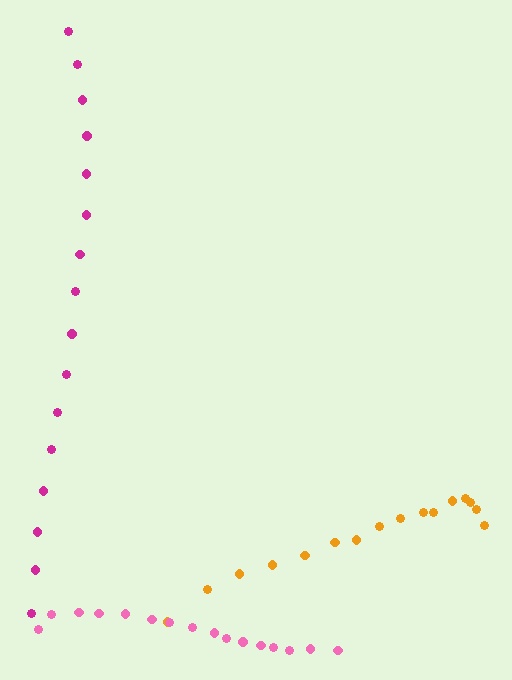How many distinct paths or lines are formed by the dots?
There are 3 distinct paths.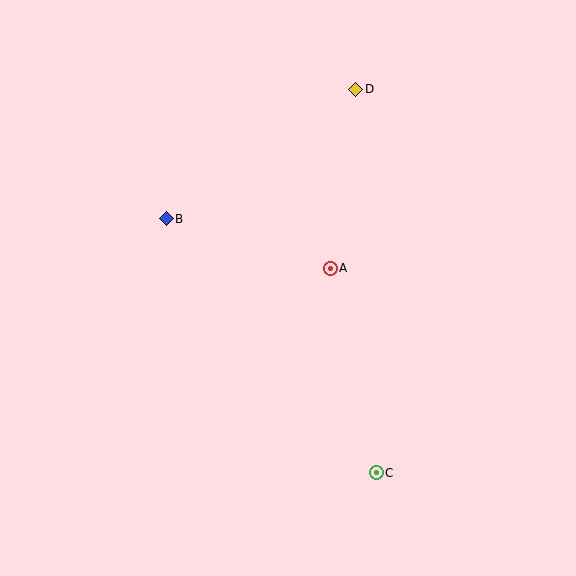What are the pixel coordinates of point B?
Point B is at (166, 219).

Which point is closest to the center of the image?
Point A at (330, 268) is closest to the center.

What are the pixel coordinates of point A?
Point A is at (330, 268).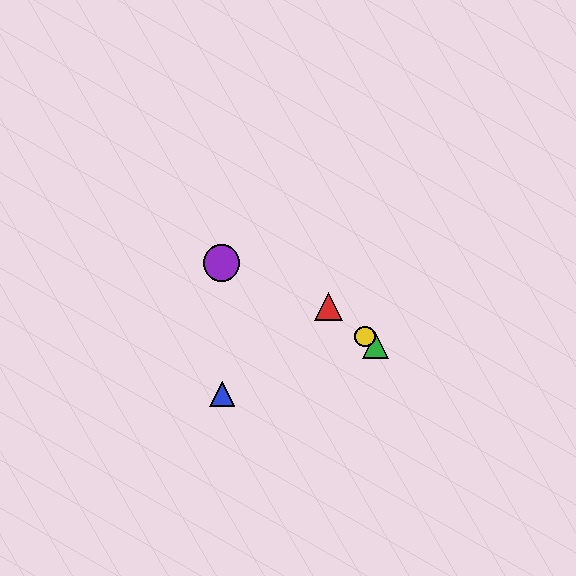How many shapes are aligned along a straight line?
3 shapes (the red triangle, the green triangle, the yellow circle) are aligned along a straight line.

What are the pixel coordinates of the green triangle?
The green triangle is at (375, 345).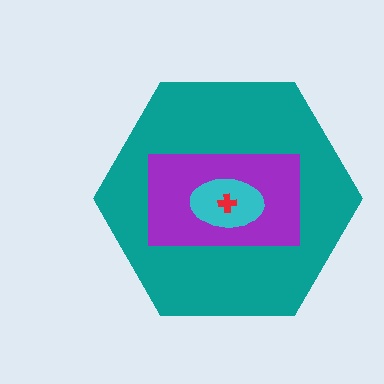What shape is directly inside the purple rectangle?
The cyan ellipse.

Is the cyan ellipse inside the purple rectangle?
Yes.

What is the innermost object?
The red cross.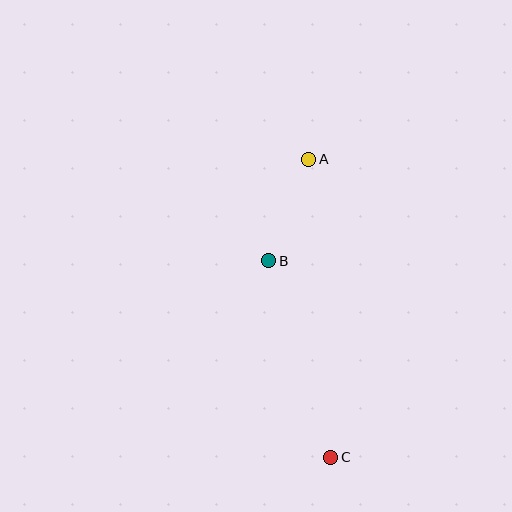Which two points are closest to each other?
Points A and B are closest to each other.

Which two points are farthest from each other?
Points A and C are farthest from each other.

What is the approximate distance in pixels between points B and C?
The distance between B and C is approximately 206 pixels.